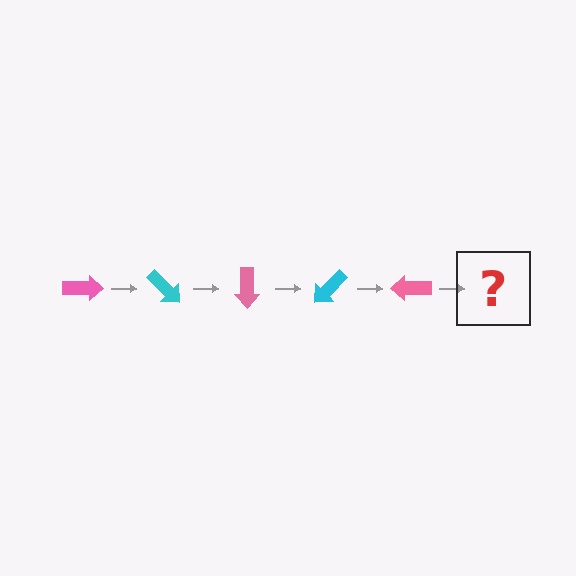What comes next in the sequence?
The next element should be a cyan arrow, rotated 225 degrees from the start.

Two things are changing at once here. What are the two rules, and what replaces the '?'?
The two rules are that it rotates 45 degrees each step and the color cycles through pink and cyan. The '?' should be a cyan arrow, rotated 225 degrees from the start.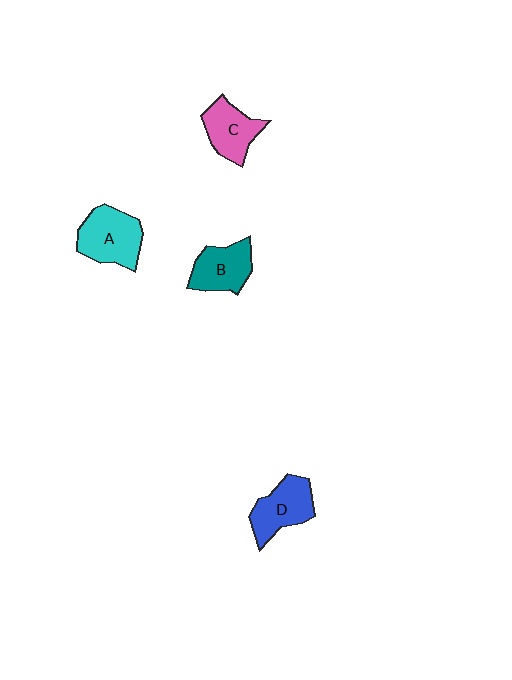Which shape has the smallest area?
Shape C (pink).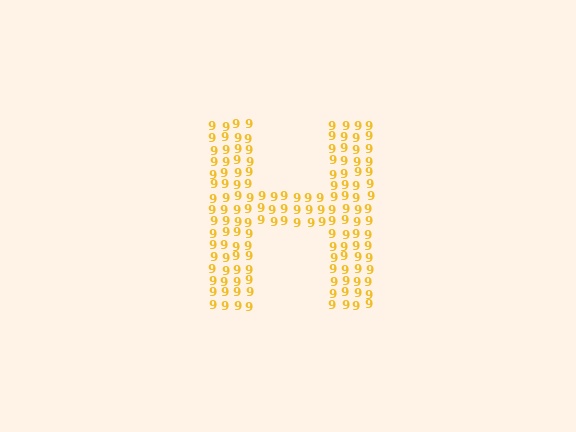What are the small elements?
The small elements are digit 9's.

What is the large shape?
The large shape is the letter H.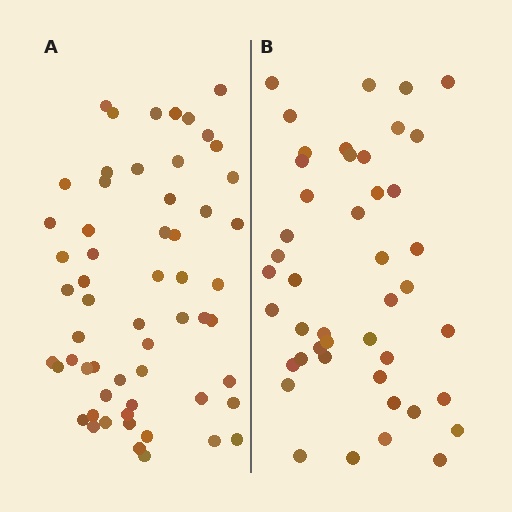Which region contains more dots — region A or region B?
Region A (the left region) has more dots.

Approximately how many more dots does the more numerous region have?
Region A has approximately 15 more dots than region B.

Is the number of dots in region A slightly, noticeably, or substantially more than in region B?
Region A has noticeably more, but not dramatically so. The ratio is roughly 1.3 to 1.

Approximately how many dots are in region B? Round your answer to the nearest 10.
About 40 dots. (The exact count is 45, which rounds to 40.)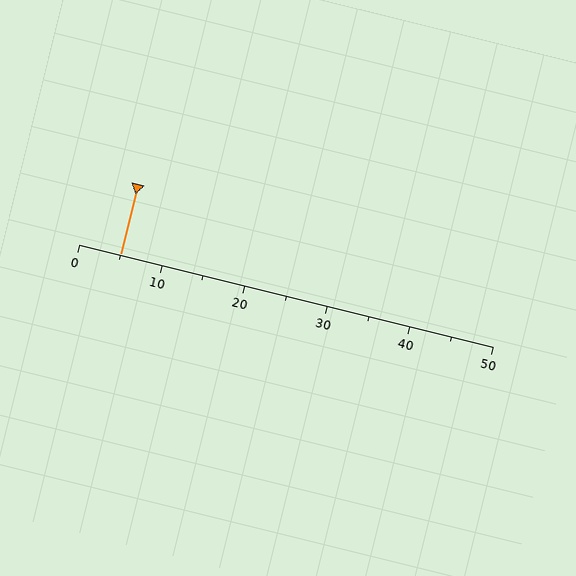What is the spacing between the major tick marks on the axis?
The major ticks are spaced 10 apart.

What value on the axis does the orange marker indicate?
The marker indicates approximately 5.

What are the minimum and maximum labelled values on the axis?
The axis runs from 0 to 50.